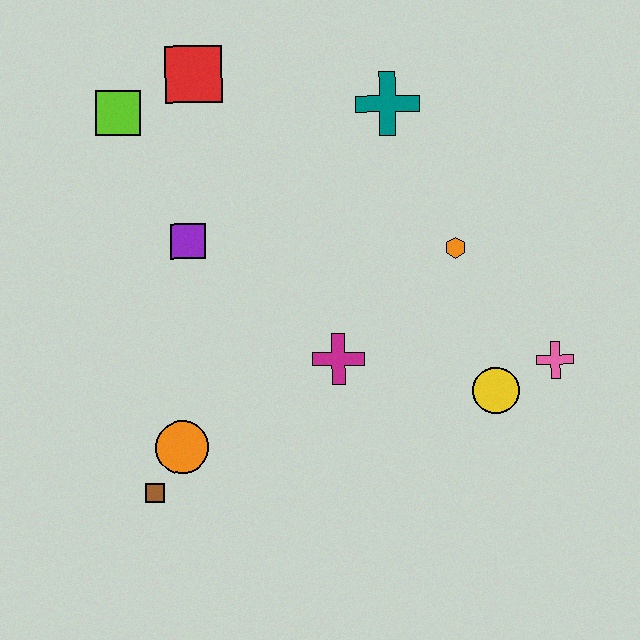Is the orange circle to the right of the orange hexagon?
No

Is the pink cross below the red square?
Yes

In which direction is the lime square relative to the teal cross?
The lime square is to the left of the teal cross.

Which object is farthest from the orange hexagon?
The brown square is farthest from the orange hexagon.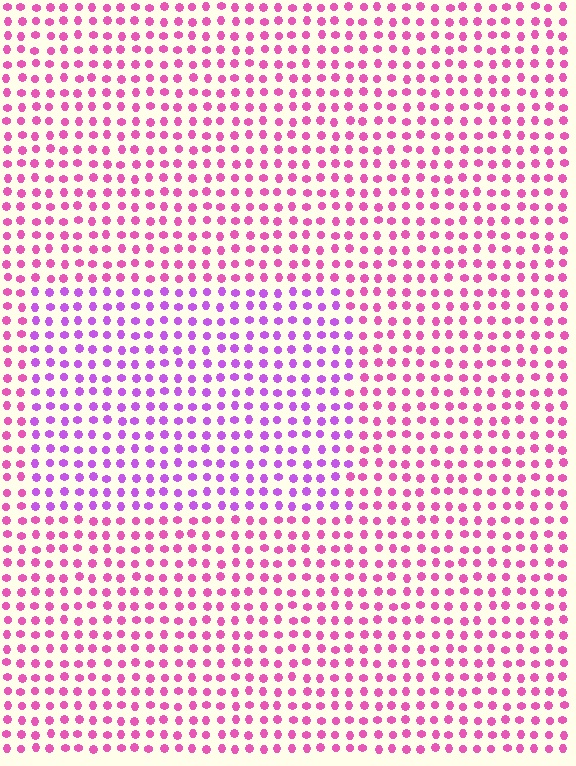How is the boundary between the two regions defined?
The boundary is defined purely by a slight shift in hue (about 34 degrees). Spacing, size, and orientation are identical on both sides.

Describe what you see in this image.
The image is filled with small pink elements in a uniform arrangement. A rectangle-shaped region is visible where the elements are tinted to a slightly different hue, forming a subtle color boundary.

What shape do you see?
I see a rectangle.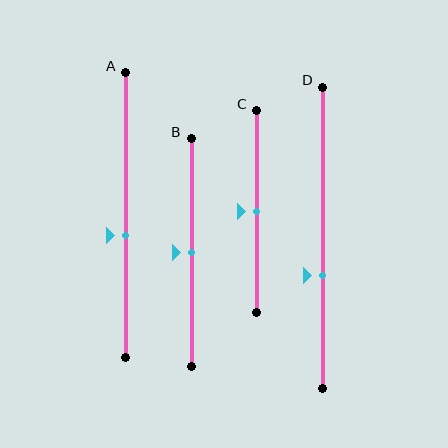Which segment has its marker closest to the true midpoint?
Segment B has its marker closest to the true midpoint.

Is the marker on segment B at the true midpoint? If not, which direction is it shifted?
Yes, the marker on segment B is at the true midpoint.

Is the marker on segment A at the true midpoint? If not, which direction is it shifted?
No, the marker on segment A is shifted downward by about 7% of the segment length.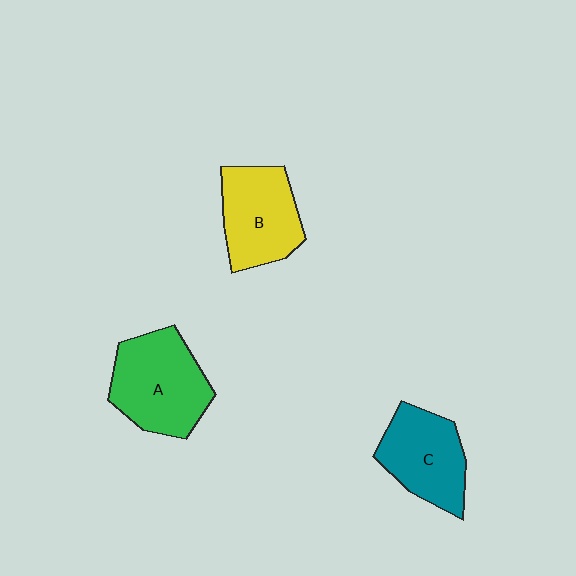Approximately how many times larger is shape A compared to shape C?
Approximately 1.2 times.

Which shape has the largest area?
Shape A (green).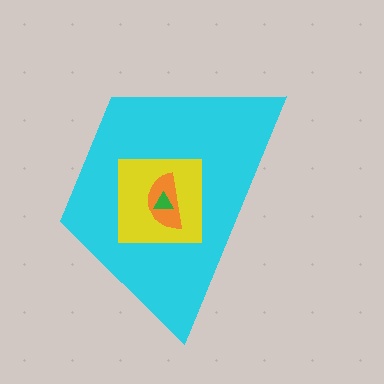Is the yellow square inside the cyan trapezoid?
Yes.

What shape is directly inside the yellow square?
The orange semicircle.